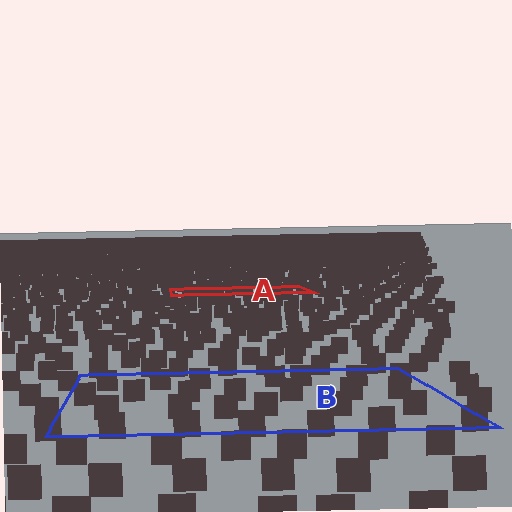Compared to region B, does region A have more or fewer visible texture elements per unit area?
Region A has more texture elements per unit area — they are packed more densely because it is farther away.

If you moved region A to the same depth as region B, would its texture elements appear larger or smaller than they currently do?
They would appear larger. At a closer depth, the same texture elements are projected at a bigger on-screen size.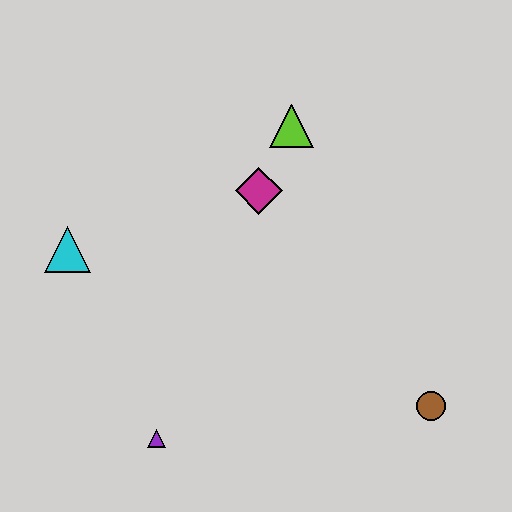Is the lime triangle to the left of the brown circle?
Yes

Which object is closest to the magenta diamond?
The lime triangle is closest to the magenta diamond.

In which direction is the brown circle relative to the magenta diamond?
The brown circle is below the magenta diamond.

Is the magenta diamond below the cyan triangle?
No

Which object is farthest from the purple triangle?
The lime triangle is farthest from the purple triangle.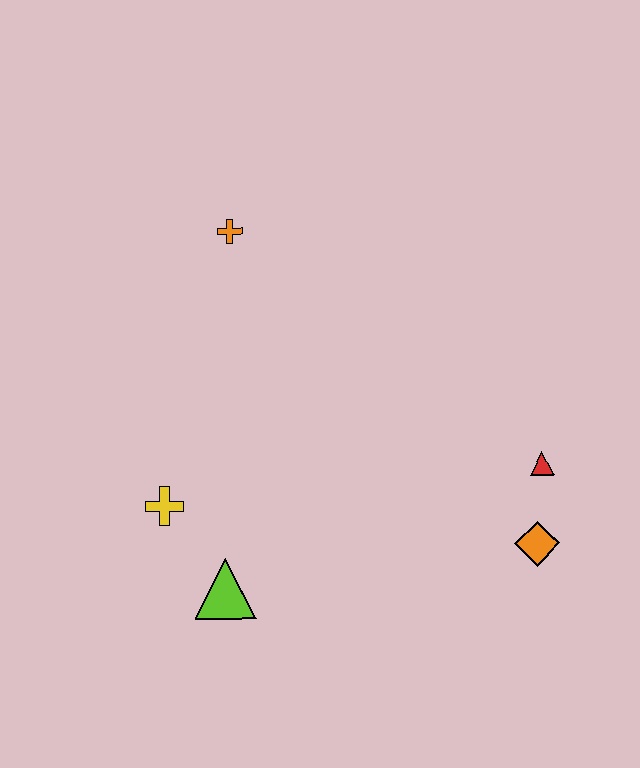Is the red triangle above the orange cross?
No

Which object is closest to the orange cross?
The yellow cross is closest to the orange cross.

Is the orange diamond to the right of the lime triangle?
Yes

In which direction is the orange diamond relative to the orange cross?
The orange diamond is below the orange cross.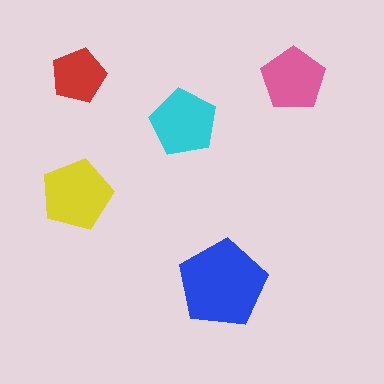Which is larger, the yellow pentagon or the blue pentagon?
The blue one.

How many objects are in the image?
There are 5 objects in the image.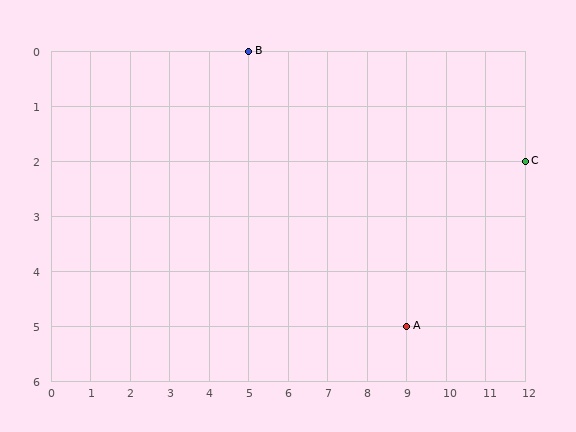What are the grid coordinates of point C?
Point C is at grid coordinates (12, 2).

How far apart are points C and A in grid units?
Points C and A are 3 columns and 3 rows apart (about 4.2 grid units diagonally).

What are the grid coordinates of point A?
Point A is at grid coordinates (9, 5).